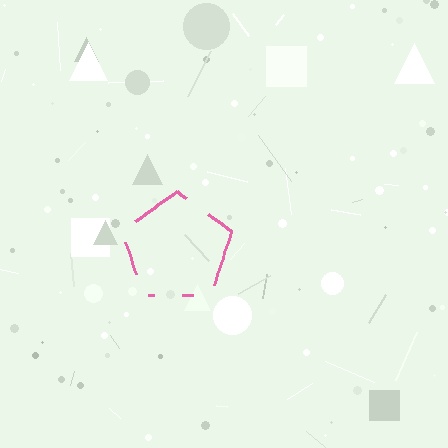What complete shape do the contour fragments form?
The contour fragments form a pentagon.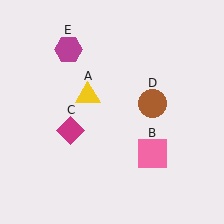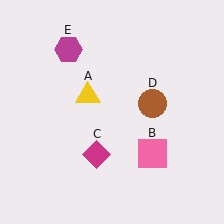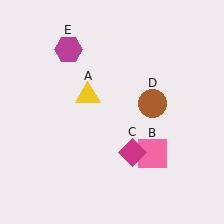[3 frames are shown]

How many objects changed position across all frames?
1 object changed position: magenta diamond (object C).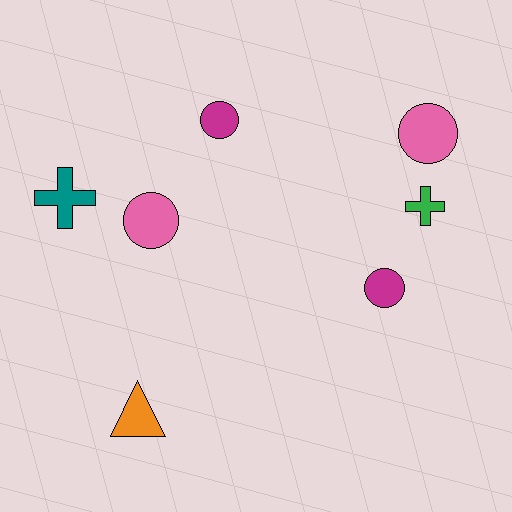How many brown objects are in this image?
There are no brown objects.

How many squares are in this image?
There are no squares.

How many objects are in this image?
There are 7 objects.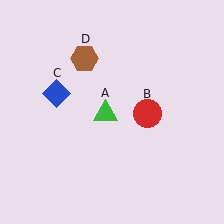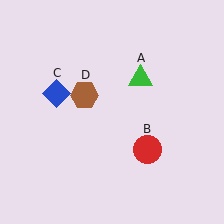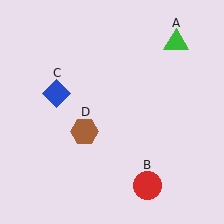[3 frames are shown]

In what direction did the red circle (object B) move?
The red circle (object B) moved down.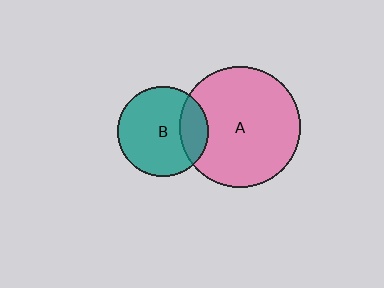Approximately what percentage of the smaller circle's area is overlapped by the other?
Approximately 20%.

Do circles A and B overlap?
Yes.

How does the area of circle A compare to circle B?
Approximately 1.8 times.